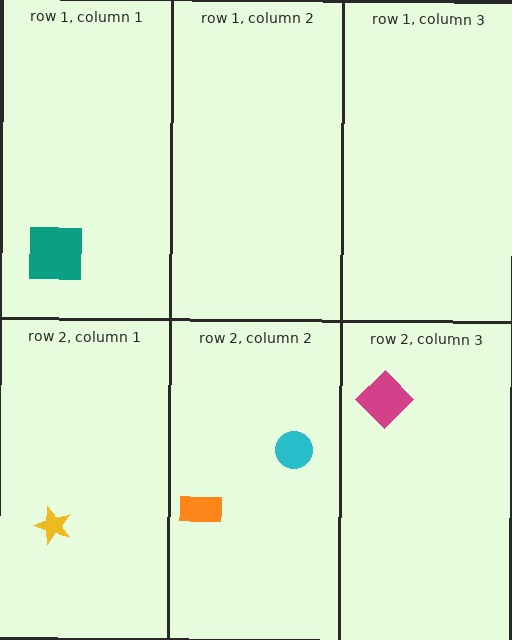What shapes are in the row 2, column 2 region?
The cyan circle, the orange rectangle.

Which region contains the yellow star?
The row 2, column 1 region.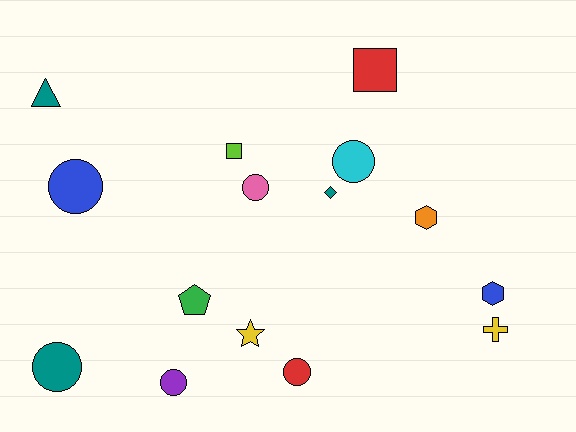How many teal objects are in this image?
There are 3 teal objects.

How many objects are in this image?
There are 15 objects.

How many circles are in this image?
There are 6 circles.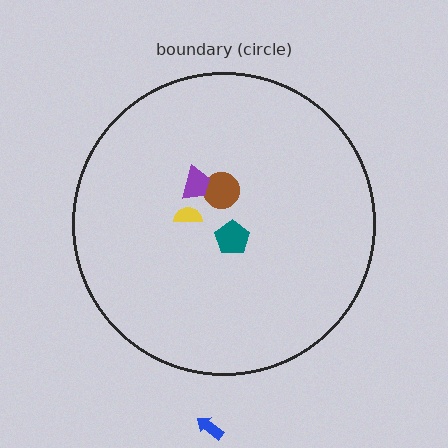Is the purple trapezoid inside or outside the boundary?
Inside.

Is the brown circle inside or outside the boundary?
Inside.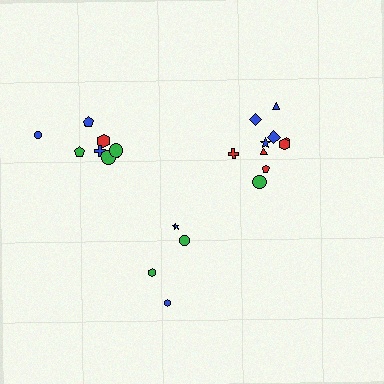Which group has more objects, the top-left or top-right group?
The top-right group.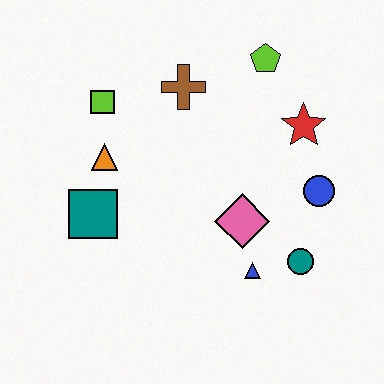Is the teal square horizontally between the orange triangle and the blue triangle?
No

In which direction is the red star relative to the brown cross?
The red star is to the right of the brown cross.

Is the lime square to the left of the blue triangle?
Yes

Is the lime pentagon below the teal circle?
No